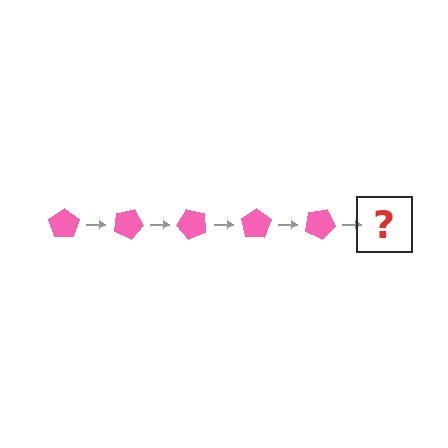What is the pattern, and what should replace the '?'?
The pattern is that the pentagon rotates 25 degrees each step. The '?' should be a pink pentagon rotated 125 degrees.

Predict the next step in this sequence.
The next step is a pink pentagon rotated 125 degrees.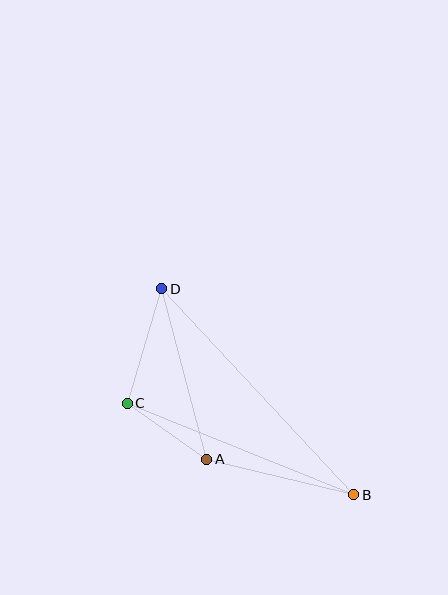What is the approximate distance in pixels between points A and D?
The distance between A and D is approximately 176 pixels.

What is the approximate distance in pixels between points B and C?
The distance between B and C is approximately 245 pixels.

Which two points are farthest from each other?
Points B and D are farthest from each other.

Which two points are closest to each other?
Points A and C are closest to each other.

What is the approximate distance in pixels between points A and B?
The distance between A and B is approximately 152 pixels.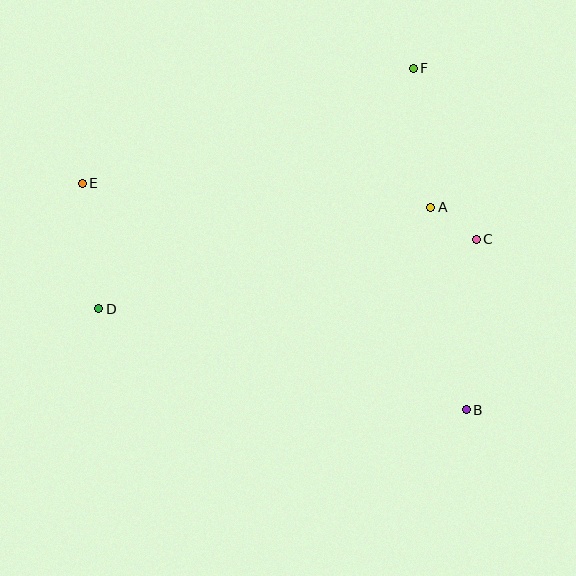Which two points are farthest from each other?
Points B and E are farthest from each other.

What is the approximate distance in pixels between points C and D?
The distance between C and D is approximately 384 pixels.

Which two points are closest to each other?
Points A and C are closest to each other.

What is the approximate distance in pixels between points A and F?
The distance between A and F is approximately 140 pixels.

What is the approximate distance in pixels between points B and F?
The distance between B and F is approximately 346 pixels.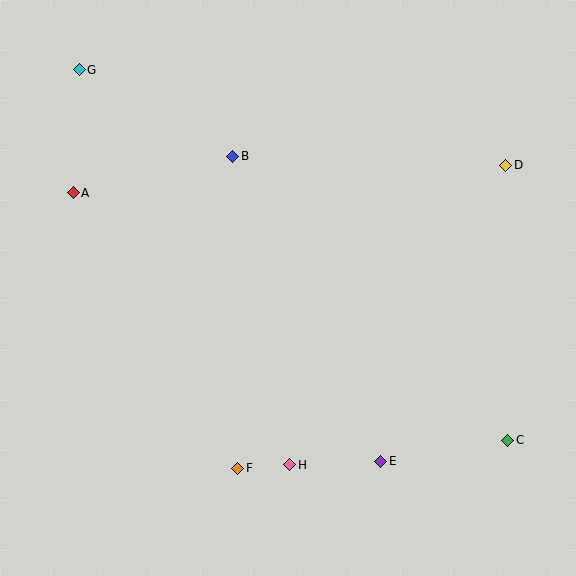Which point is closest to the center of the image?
Point B at (233, 156) is closest to the center.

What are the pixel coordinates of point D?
Point D is at (506, 165).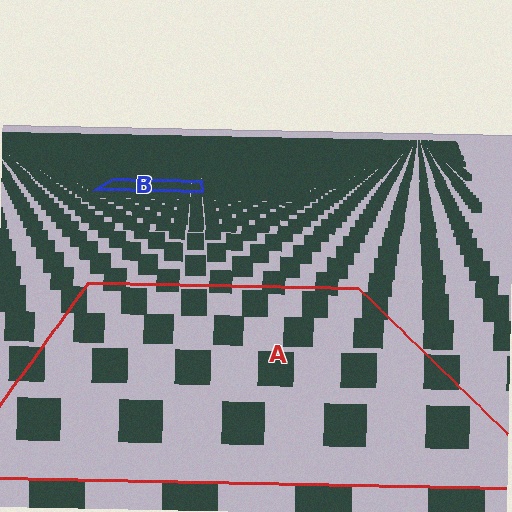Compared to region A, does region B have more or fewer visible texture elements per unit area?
Region B has more texture elements per unit area — they are packed more densely because it is farther away.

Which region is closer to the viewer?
Region A is closer. The texture elements there are larger and more spread out.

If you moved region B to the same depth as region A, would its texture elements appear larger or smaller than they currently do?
They would appear larger. At a closer depth, the same texture elements are projected at a bigger on-screen size.